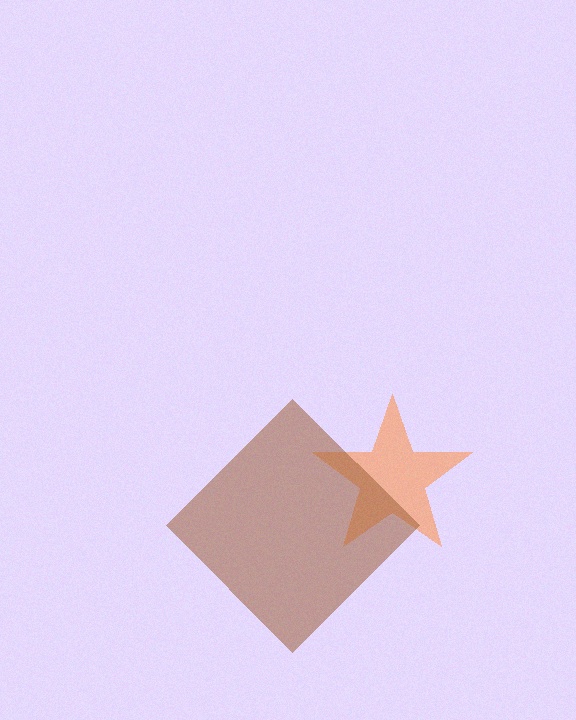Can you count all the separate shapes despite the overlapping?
Yes, there are 2 separate shapes.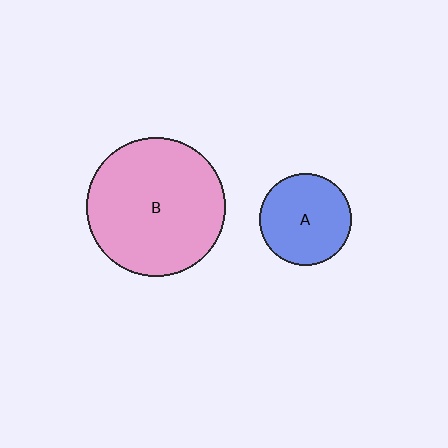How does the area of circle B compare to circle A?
Approximately 2.3 times.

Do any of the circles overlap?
No, none of the circles overlap.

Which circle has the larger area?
Circle B (pink).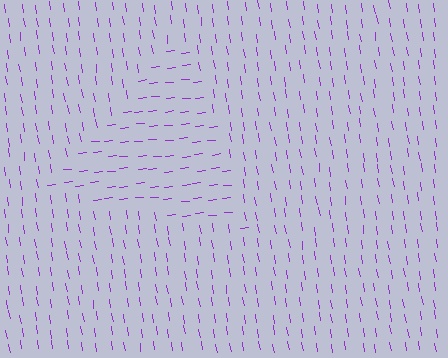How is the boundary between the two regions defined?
The boundary is defined purely by a change in line orientation (approximately 86 degrees difference). All lines are the same color and thickness.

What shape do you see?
I see a triangle.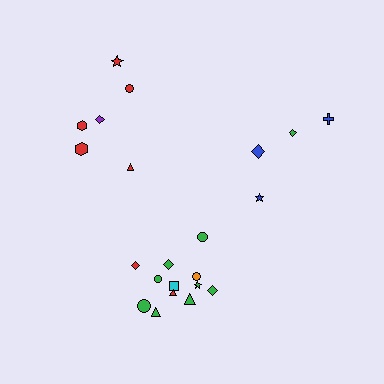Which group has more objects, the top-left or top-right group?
The top-left group.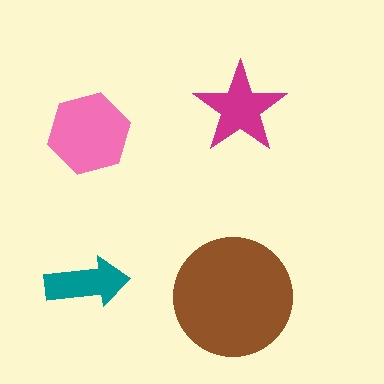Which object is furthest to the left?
The teal arrow is leftmost.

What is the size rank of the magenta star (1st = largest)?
3rd.